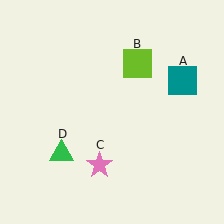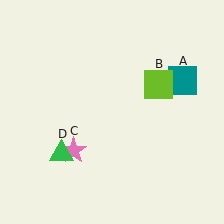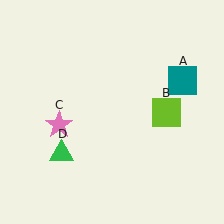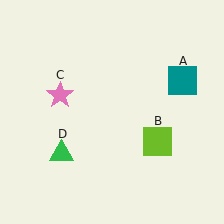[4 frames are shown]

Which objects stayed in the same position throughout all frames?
Teal square (object A) and green triangle (object D) remained stationary.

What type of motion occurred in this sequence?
The lime square (object B), pink star (object C) rotated clockwise around the center of the scene.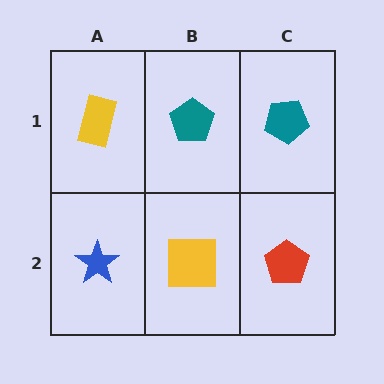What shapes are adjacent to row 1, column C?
A red pentagon (row 2, column C), a teal pentagon (row 1, column B).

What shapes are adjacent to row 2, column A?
A yellow rectangle (row 1, column A), a yellow square (row 2, column B).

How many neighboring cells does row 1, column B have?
3.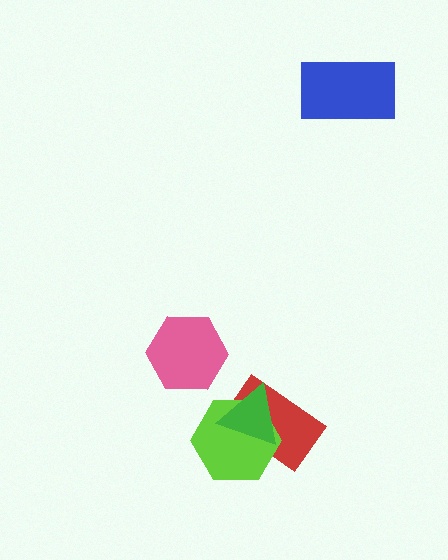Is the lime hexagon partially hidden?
Yes, it is partially covered by another shape.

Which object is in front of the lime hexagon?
The green triangle is in front of the lime hexagon.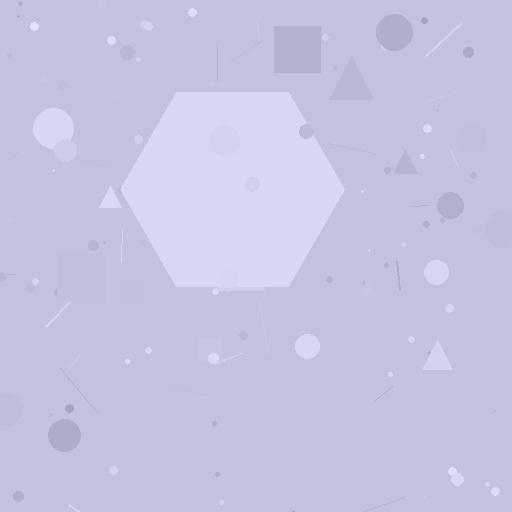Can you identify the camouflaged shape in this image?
The camouflaged shape is a hexagon.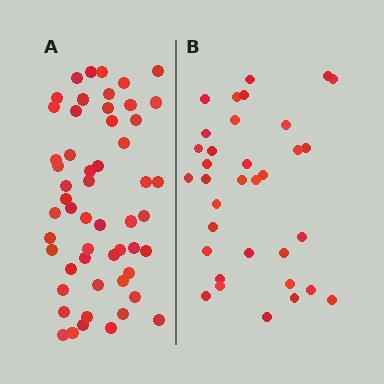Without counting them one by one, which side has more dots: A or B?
Region A (the left region) has more dots.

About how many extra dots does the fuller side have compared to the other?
Region A has approximately 20 more dots than region B.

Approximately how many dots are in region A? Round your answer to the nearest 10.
About 50 dots. (The exact count is 54, which rounds to 50.)